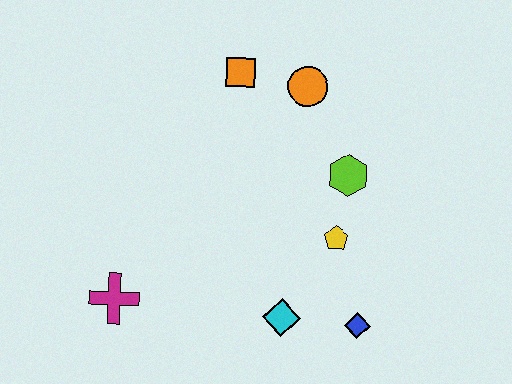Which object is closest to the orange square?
The orange circle is closest to the orange square.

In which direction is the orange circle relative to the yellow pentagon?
The orange circle is above the yellow pentagon.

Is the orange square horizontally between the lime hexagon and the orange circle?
No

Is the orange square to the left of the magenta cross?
No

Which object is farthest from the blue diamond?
The orange square is farthest from the blue diamond.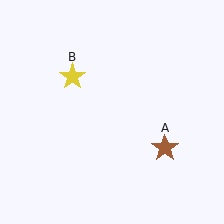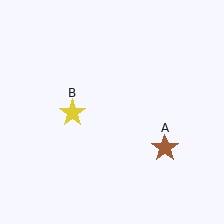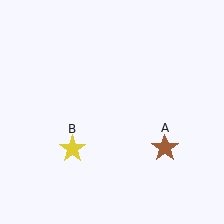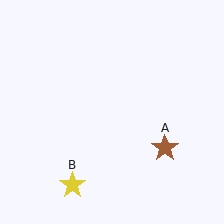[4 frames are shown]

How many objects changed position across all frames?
1 object changed position: yellow star (object B).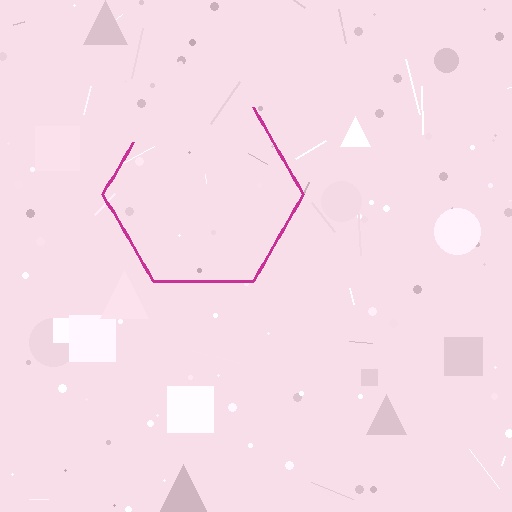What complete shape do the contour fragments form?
The contour fragments form a hexagon.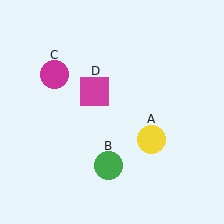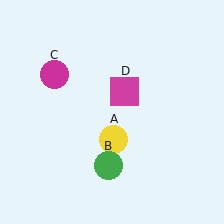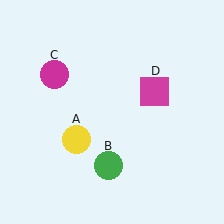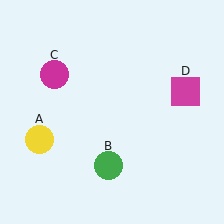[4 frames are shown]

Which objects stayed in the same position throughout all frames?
Green circle (object B) and magenta circle (object C) remained stationary.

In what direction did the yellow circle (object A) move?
The yellow circle (object A) moved left.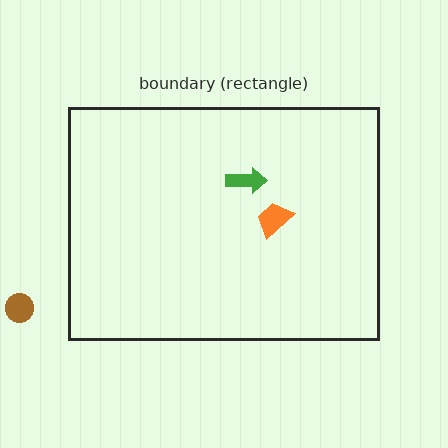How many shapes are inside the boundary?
2 inside, 1 outside.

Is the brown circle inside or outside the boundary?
Outside.